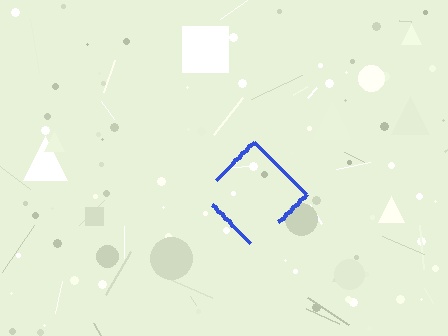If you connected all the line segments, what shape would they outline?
They would outline a diamond.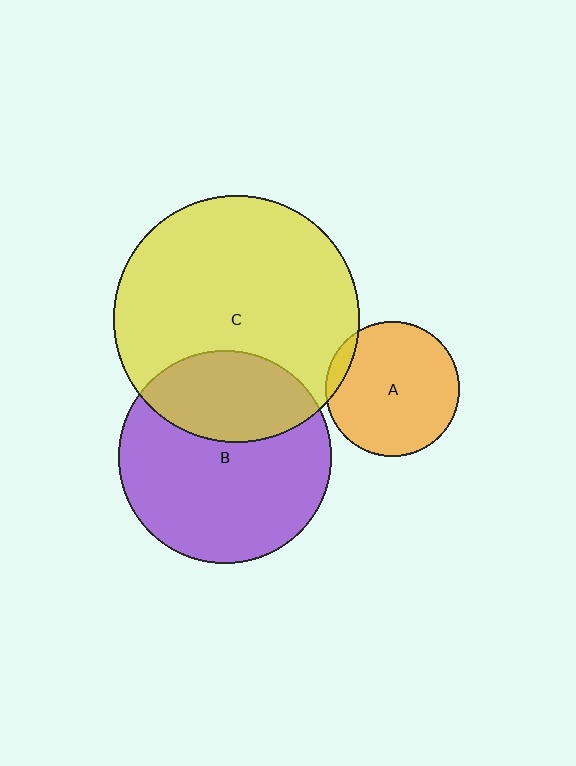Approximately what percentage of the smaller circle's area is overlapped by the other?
Approximately 5%.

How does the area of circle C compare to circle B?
Approximately 1.3 times.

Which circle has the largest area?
Circle C (yellow).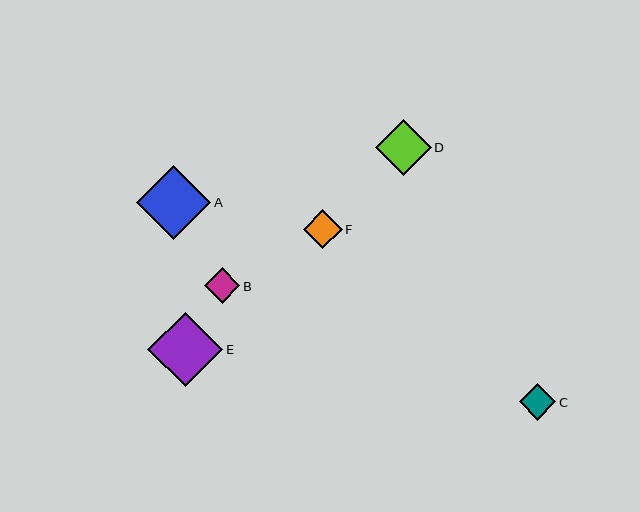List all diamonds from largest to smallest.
From largest to smallest: E, A, D, F, C, B.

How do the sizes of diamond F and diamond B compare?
Diamond F and diamond B are approximately the same size.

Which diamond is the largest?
Diamond E is the largest with a size of approximately 75 pixels.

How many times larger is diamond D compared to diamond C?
Diamond D is approximately 1.5 times the size of diamond C.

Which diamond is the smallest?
Diamond B is the smallest with a size of approximately 35 pixels.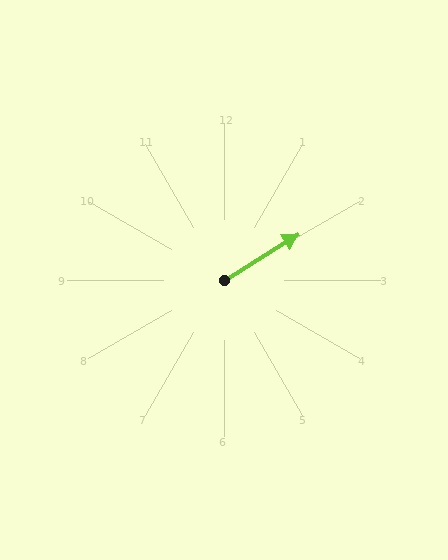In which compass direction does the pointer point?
Northeast.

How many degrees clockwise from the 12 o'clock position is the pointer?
Approximately 58 degrees.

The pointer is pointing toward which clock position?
Roughly 2 o'clock.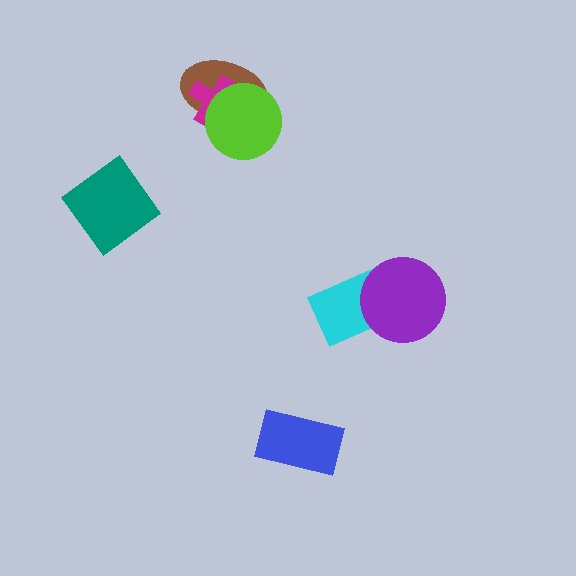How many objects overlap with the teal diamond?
0 objects overlap with the teal diamond.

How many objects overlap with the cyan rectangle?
1 object overlaps with the cyan rectangle.